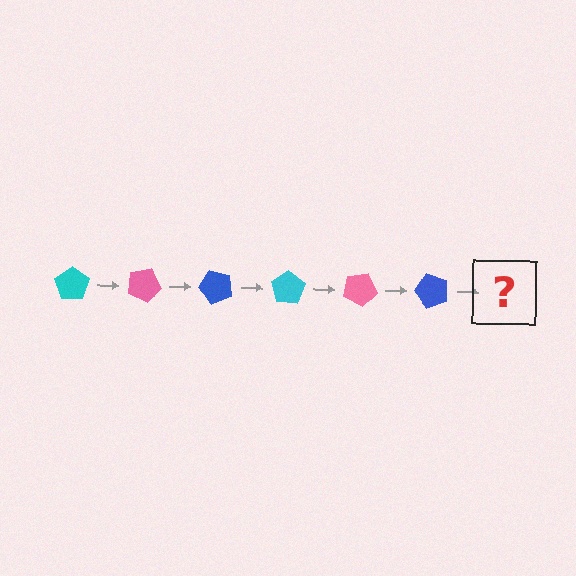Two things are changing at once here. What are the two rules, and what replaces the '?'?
The two rules are that it rotates 25 degrees each step and the color cycles through cyan, pink, and blue. The '?' should be a cyan pentagon, rotated 150 degrees from the start.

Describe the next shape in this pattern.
It should be a cyan pentagon, rotated 150 degrees from the start.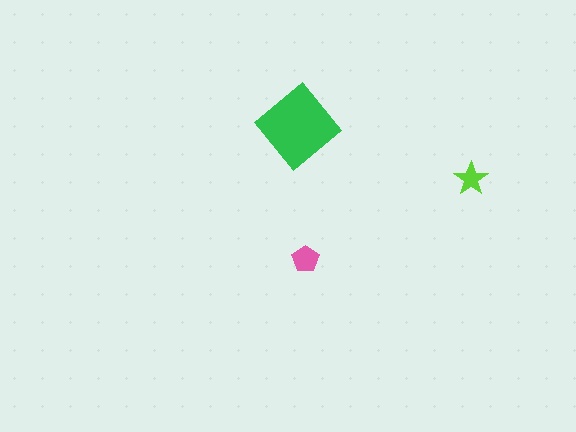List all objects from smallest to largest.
The lime star, the pink pentagon, the green diamond.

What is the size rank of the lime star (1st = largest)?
3rd.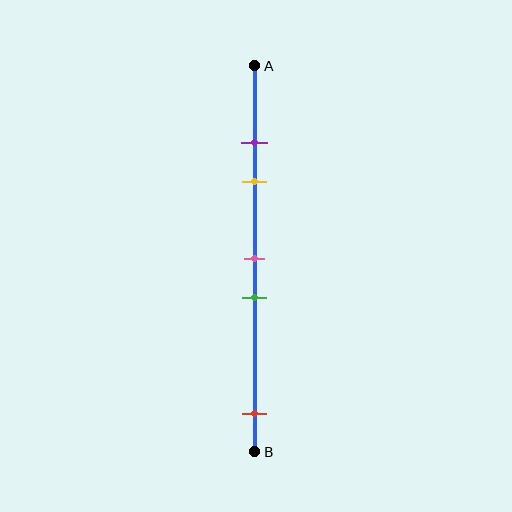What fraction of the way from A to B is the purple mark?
The purple mark is approximately 20% (0.2) of the way from A to B.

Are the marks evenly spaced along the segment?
No, the marks are not evenly spaced.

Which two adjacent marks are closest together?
The purple and yellow marks are the closest adjacent pair.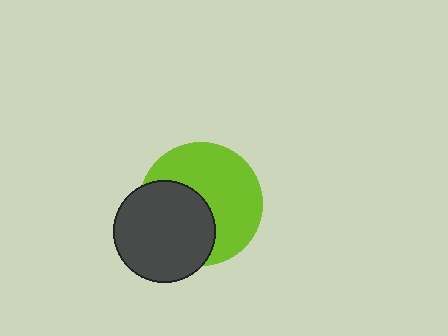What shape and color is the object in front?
The object in front is a dark gray circle.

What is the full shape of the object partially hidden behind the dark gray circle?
The partially hidden object is a lime circle.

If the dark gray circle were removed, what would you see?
You would see the complete lime circle.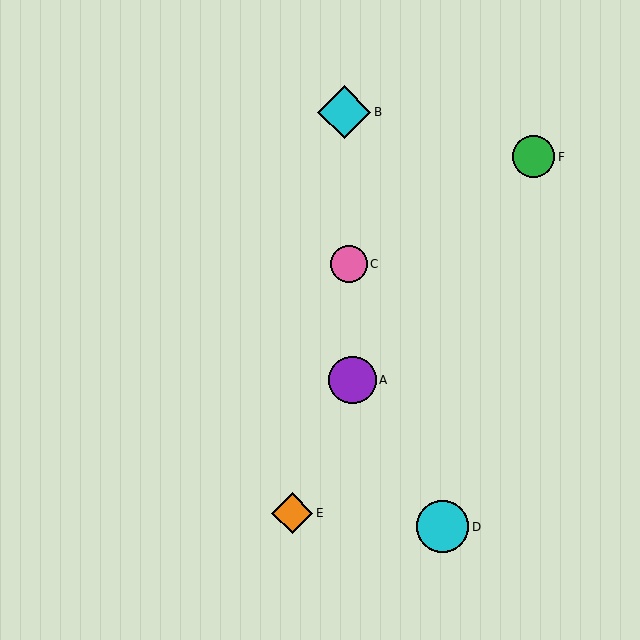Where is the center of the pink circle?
The center of the pink circle is at (349, 264).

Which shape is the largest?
The cyan diamond (labeled B) is the largest.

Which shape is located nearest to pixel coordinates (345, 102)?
The cyan diamond (labeled B) at (344, 112) is nearest to that location.